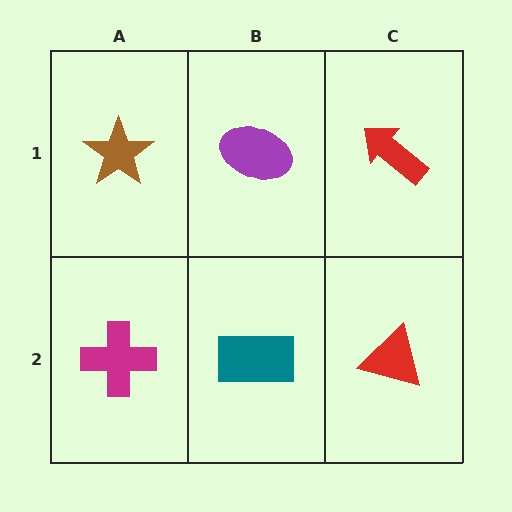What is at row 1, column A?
A brown star.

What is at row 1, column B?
A purple ellipse.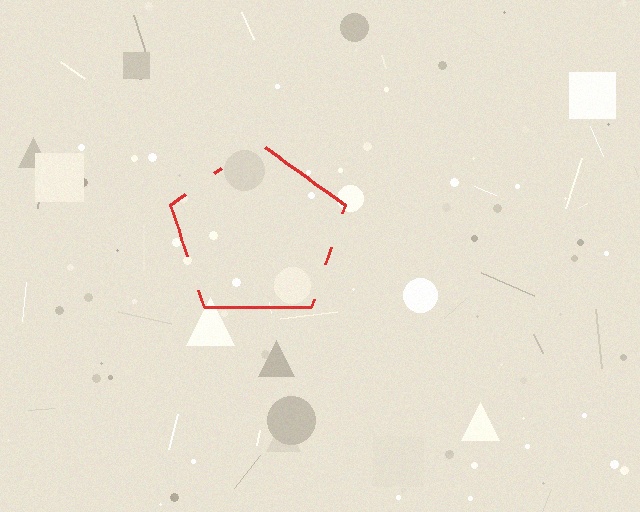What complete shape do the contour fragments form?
The contour fragments form a pentagon.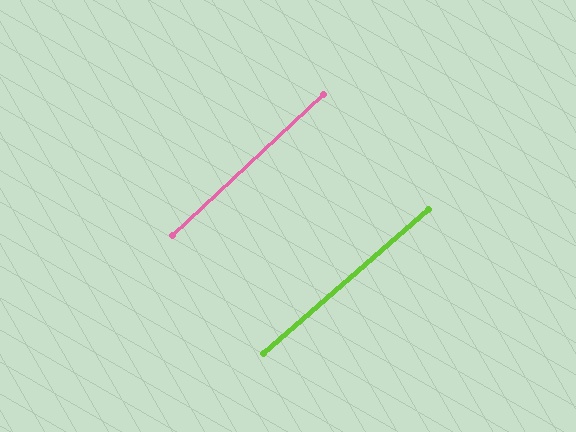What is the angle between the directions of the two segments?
Approximately 2 degrees.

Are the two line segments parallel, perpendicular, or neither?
Parallel — their directions differ by only 1.7°.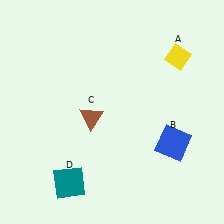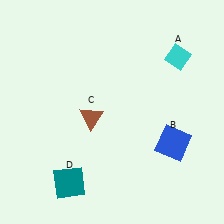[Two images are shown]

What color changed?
The diamond (A) changed from yellow in Image 1 to cyan in Image 2.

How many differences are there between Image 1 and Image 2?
There is 1 difference between the two images.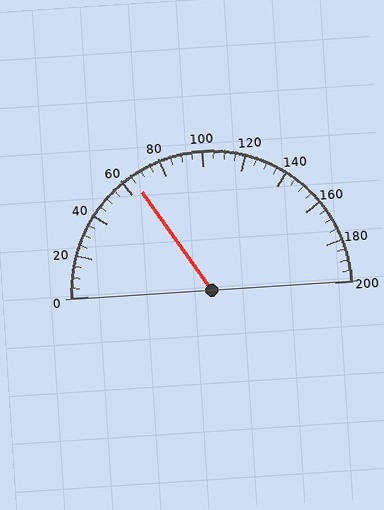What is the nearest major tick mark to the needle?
The nearest major tick mark is 60.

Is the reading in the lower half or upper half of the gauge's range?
The reading is in the lower half of the range (0 to 200).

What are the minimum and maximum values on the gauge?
The gauge ranges from 0 to 200.